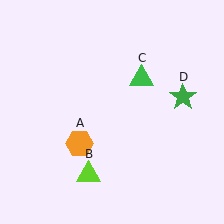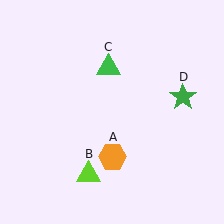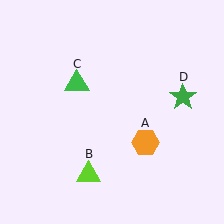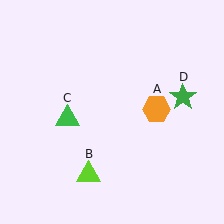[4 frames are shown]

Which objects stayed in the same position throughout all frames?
Lime triangle (object B) and green star (object D) remained stationary.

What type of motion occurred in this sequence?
The orange hexagon (object A), green triangle (object C) rotated counterclockwise around the center of the scene.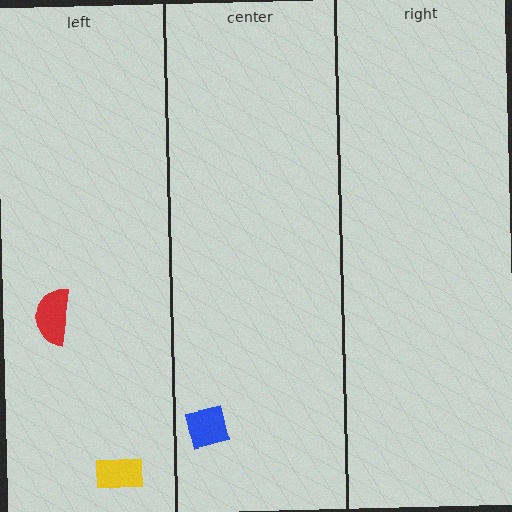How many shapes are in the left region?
2.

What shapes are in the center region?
The blue square.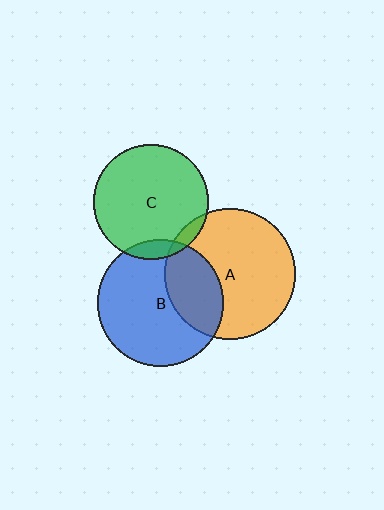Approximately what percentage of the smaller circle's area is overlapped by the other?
Approximately 10%.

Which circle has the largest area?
Circle A (orange).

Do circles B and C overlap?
Yes.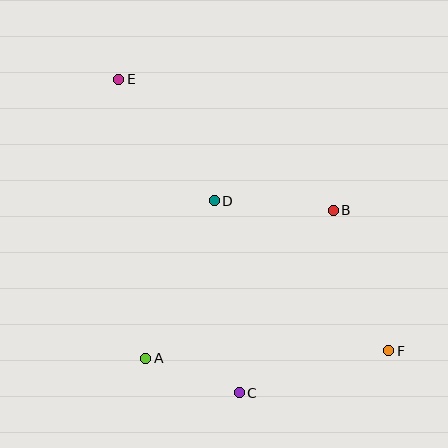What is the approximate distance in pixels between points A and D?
The distance between A and D is approximately 172 pixels.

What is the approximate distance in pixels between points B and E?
The distance between B and E is approximately 252 pixels.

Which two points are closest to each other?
Points A and C are closest to each other.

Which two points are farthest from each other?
Points E and F are farthest from each other.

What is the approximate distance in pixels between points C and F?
The distance between C and F is approximately 155 pixels.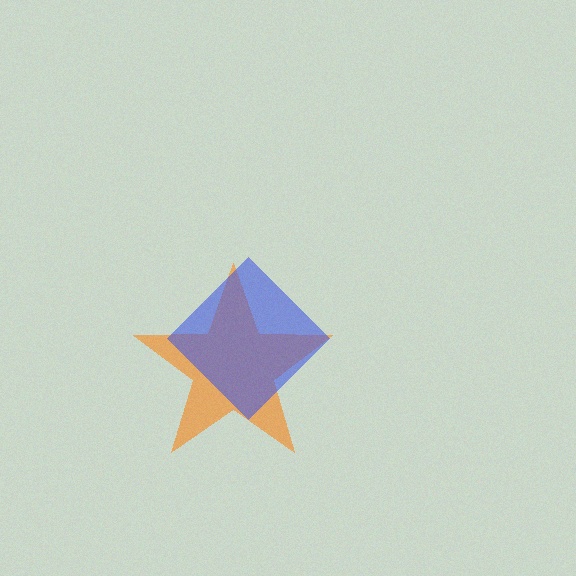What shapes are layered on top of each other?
The layered shapes are: an orange star, a blue diamond.